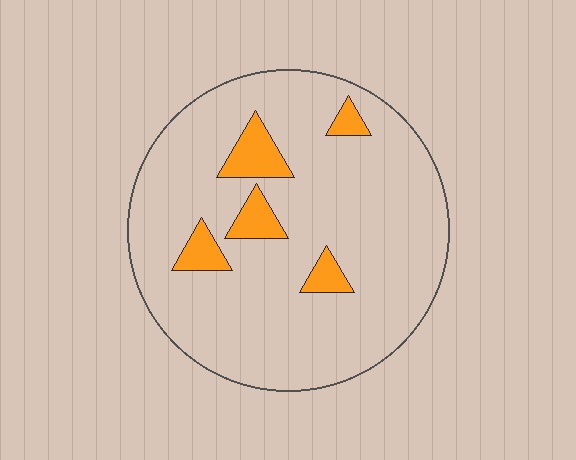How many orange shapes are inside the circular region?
5.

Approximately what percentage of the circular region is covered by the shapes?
Approximately 10%.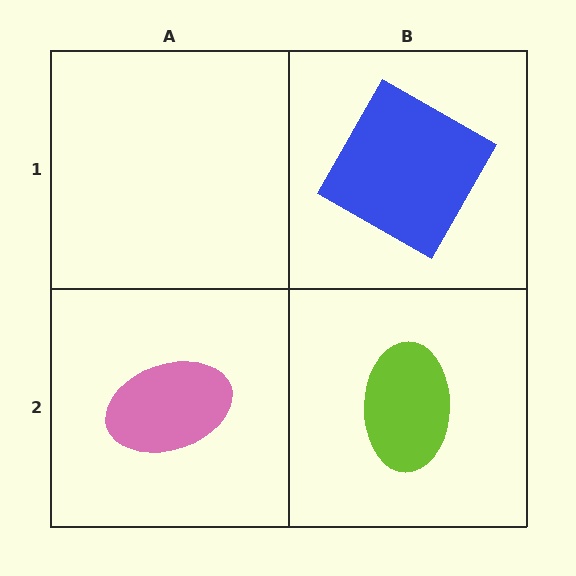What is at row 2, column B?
A lime ellipse.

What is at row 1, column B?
A blue square.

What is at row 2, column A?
A pink ellipse.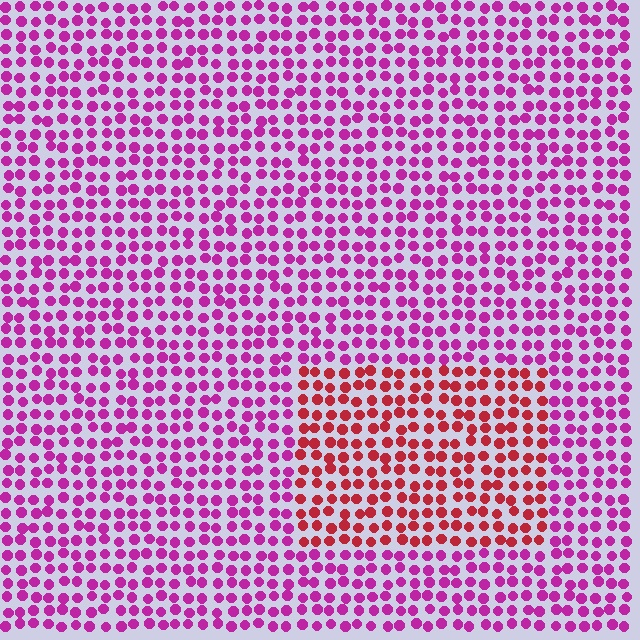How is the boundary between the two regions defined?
The boundary is defined purely by a slight shift in hue (about 42 degrees). Spacing, size, and orientation are identical on both sides.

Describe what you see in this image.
The image is filled with small magenta elements in a uniform arrangement. A rectangle-shaped region is visible where the elements are tinted to a slightly different hue, forming a subtle color boundary.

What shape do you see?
I see a rectangle.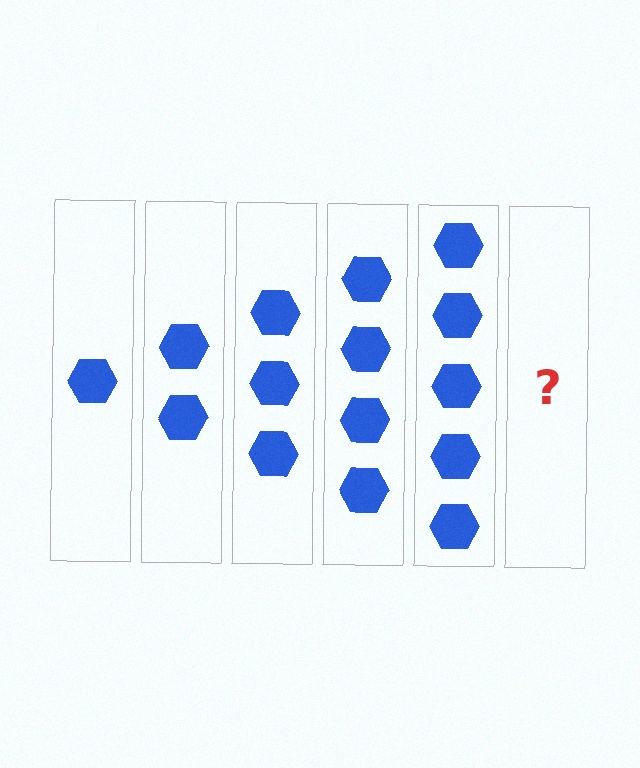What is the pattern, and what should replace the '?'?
The pattern is that each step adds one more hexagon. The '?' should be 6 hexagons.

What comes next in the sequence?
The next element should be 6 hexagons.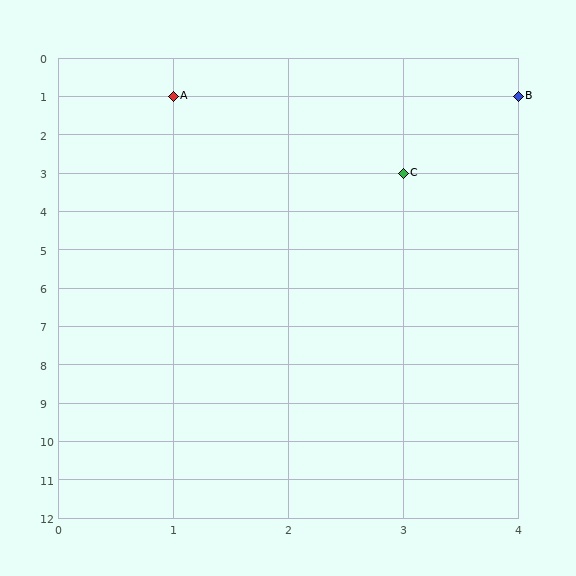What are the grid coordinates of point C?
Point C is at grid coordinates (3, 3).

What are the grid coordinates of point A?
Point A is at grid coordinates (1, 1).